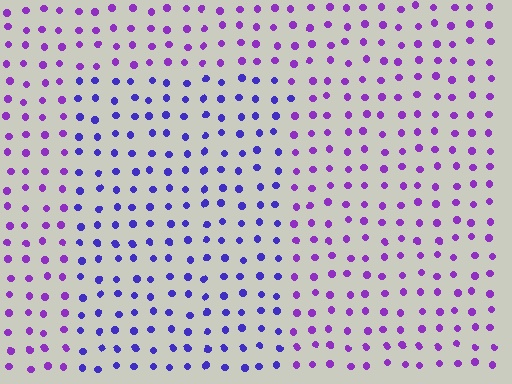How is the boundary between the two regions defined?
The boundary is defined purely by a slight shift in hue (about 32 degrees). Spacing, size, and orientation are identical on both sides.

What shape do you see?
I see a rectangle.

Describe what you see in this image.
The image is filled with small purple elements in a uniform arrangement. A rectangle-shaped region is visible where the elements are tinted to a slightly different hue, forming a subtle color boundary.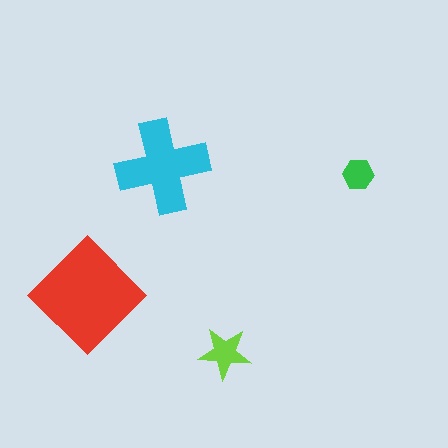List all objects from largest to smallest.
The red diamond, the cyan cross, the lime star, the green hexagon.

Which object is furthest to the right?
The green hexagon is rightmost.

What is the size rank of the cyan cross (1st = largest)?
2nd.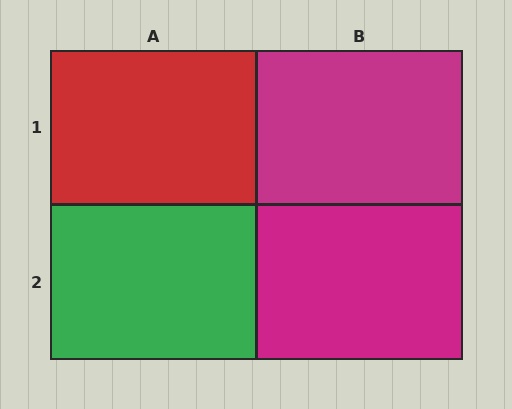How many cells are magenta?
2 cells are magenta.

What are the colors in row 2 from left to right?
Green, magenta.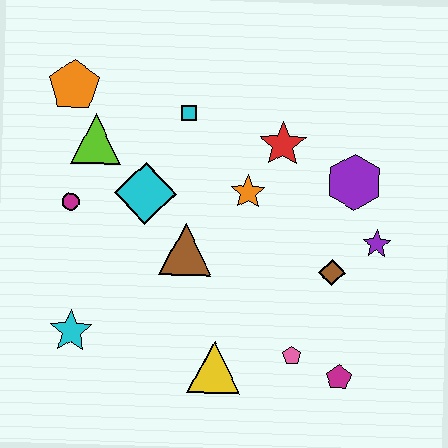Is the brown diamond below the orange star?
Yes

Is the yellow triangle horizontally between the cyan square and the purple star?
Yes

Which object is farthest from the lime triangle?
The magenta pentagon is farthest from the lime triangle.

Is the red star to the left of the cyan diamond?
No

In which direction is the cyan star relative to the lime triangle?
The cyan star is below the lime triangle.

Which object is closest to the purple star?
The brown diamond is closest to the purple star.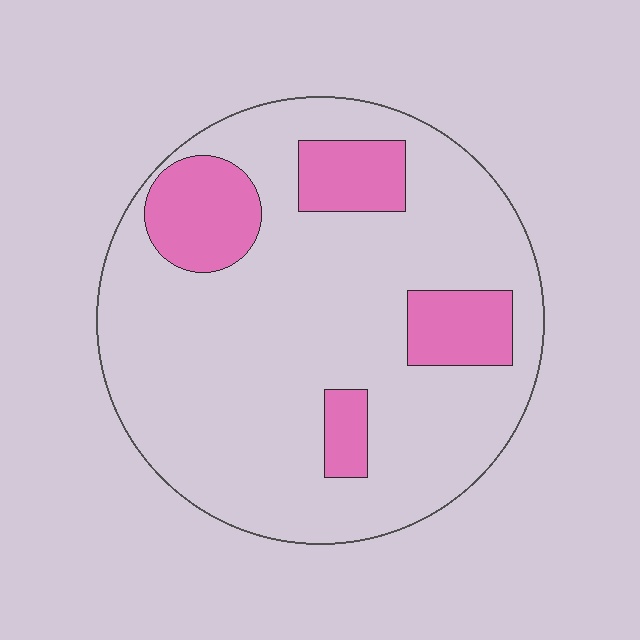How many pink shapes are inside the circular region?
4.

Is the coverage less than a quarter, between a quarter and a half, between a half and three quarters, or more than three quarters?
Less than a quarter.